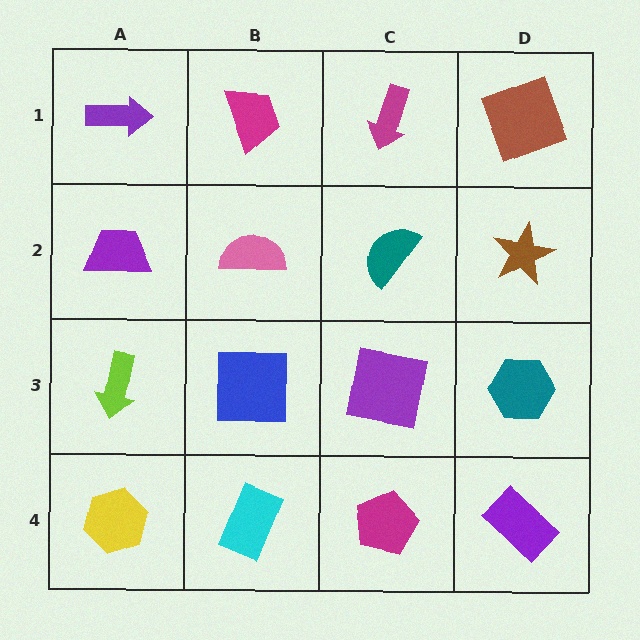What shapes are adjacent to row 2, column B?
A magenta trapezoid (row 1, column B), a blue square (row 3, column B), a purple trapezoid (row 2, column A), a teal semicircle (row 2, column C).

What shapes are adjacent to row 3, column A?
A purple trapezoid (row 2, column A), a yellow hexagon (row 4, column A), a blue square (row 3, column B).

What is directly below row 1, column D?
A brown star.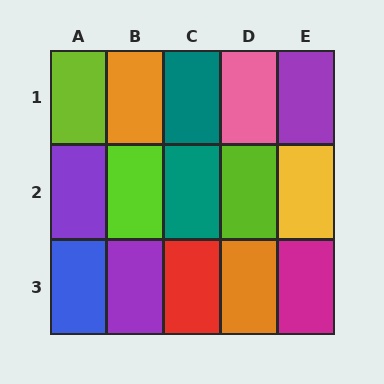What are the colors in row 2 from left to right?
Purple, lime, teal, lime, yellow.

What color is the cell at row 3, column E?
Magenta.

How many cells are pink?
1 cell is pink.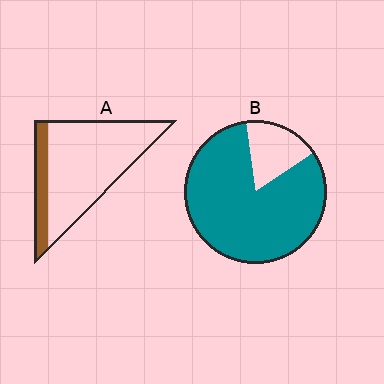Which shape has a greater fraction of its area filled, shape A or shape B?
Shape B.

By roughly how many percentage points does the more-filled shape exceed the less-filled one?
By roughly 65 percentage points (B over A).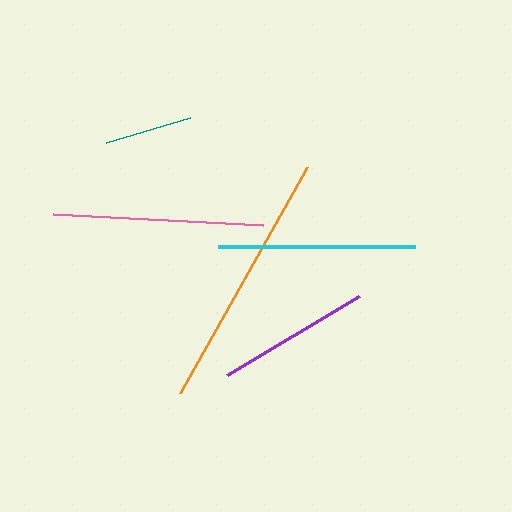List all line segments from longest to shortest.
From longest to shortest: orange, pink, cyan, purple, teal.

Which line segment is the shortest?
The teal line is the shortest at approximately 87 pixels.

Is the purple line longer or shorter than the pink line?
The pink line is longer than the purple line.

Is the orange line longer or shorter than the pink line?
The orange line is longer than the pink line.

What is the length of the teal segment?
The teal segment is approximately 87 pixels long.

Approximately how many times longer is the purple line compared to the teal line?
The purple line is approximately 1.8 times the length of the teal line.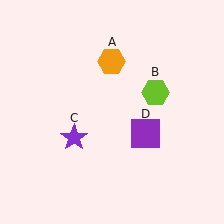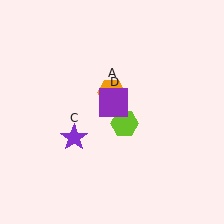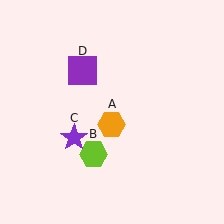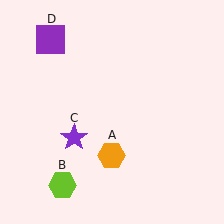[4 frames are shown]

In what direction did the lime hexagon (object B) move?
The lime hexagon (object B) moved down and to the left.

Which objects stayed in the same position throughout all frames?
Purple star (object C) remained stationary.